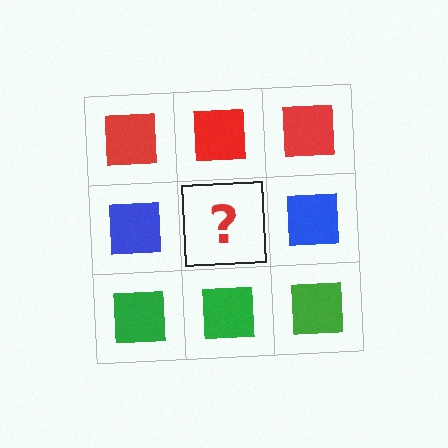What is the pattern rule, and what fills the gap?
The rule is that each row has a consistent color. The gap should be filled with a blue square.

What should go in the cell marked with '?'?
The missing cell should contain a blue square.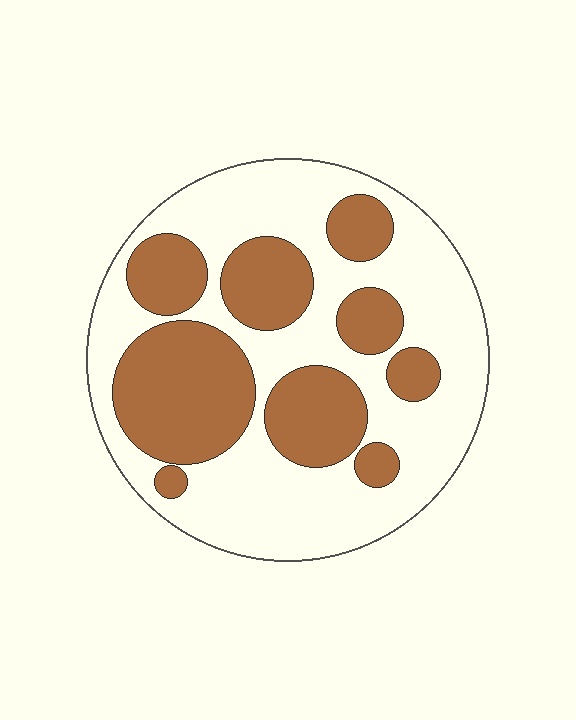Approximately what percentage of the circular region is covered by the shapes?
Approximately 40%.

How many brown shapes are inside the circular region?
9.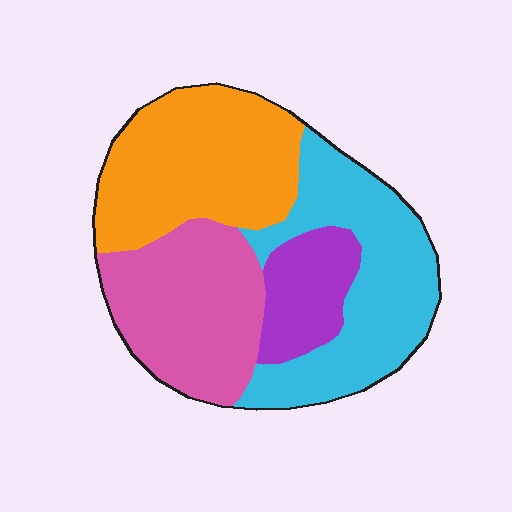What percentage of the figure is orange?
Orange covers 31% of the figure.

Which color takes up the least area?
Purple, at roughly 10%.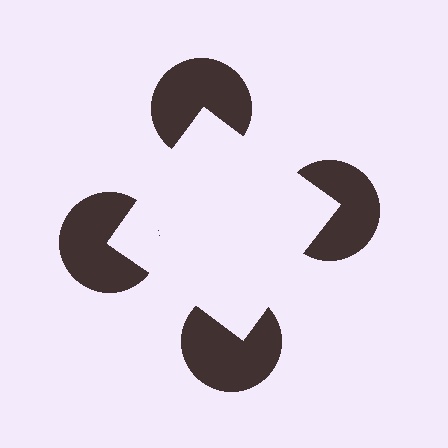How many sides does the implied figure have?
4 sides.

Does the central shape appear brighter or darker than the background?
It typically appears slightly brighter than the background, even though no actual brightness change is drawn.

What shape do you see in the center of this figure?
An illusory square — its edges are inferred from the aligned wedge cuts in the pac-man discs, not physically drawn.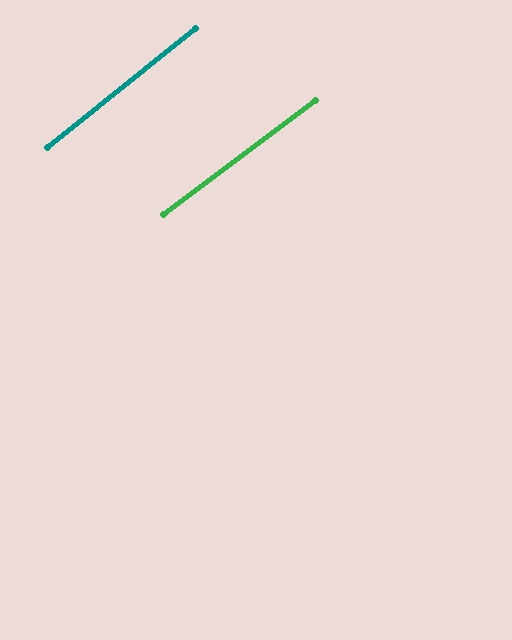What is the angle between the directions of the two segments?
Approximately 2 degrees.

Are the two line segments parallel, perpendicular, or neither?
Parallel — their directions differ by only 1.7°.